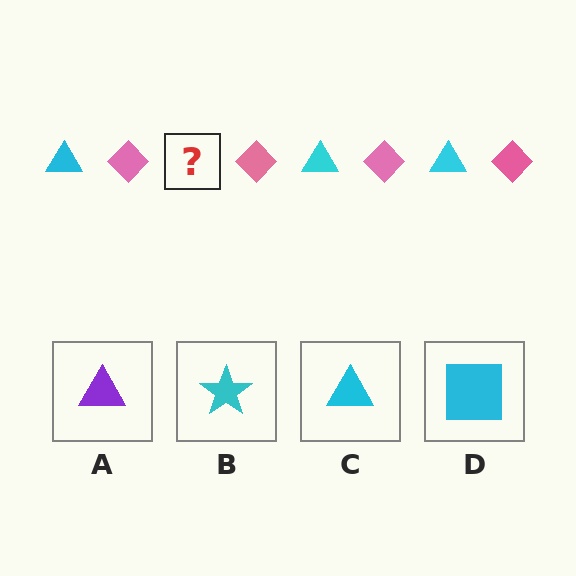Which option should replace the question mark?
Option C.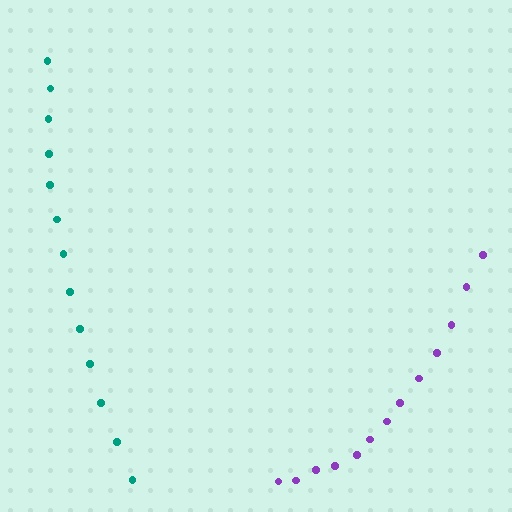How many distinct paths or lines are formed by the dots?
There are 2 distinct paths.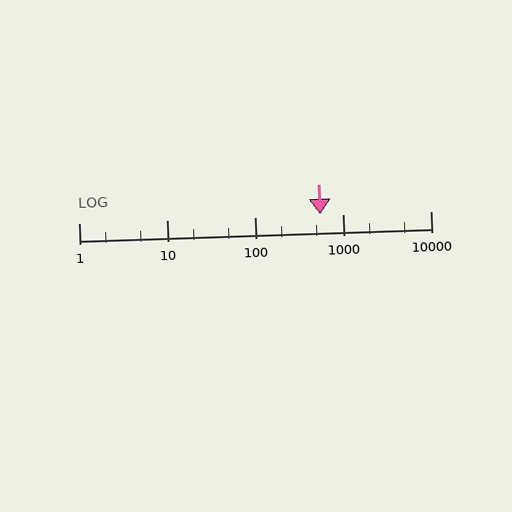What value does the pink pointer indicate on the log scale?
The pointer indicates approximately 550.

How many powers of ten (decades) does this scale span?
The scale spans 4 decades, from 1 to 10000.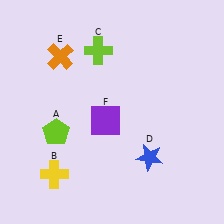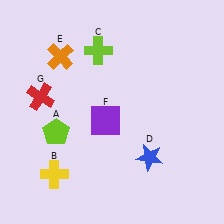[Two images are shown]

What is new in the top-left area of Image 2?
A red cross (G) was added in the top-left area of Image 2.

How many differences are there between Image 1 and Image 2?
There is 1 difference between the two images.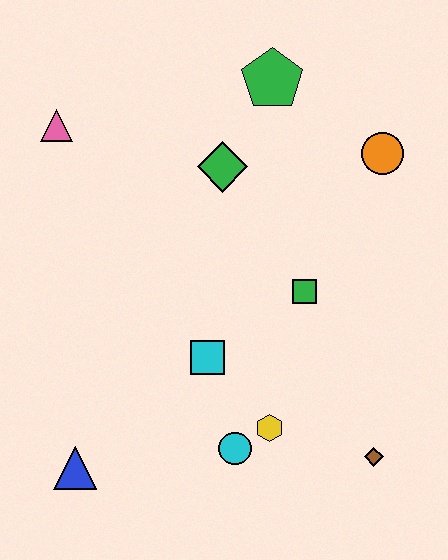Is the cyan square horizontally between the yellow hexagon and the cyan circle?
No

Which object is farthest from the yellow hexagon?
The pink triangle is farthest from the yellow hexagon.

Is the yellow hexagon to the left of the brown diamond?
Yes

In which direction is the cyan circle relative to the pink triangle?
The cyan circle is below the pink triangle.